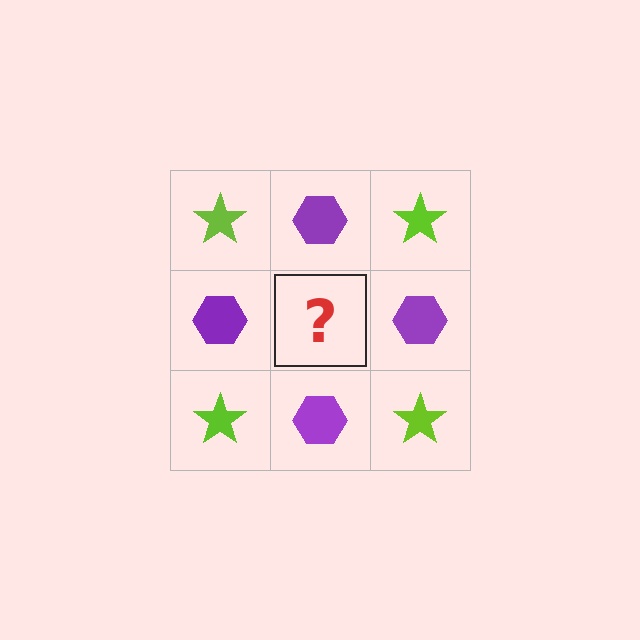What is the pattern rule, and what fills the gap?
The rule is that it alternates lime star and purple hexagon in a checkerboard pattern. The gap should be filled with a lime star.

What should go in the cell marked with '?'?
The missing cell should contain a lime star.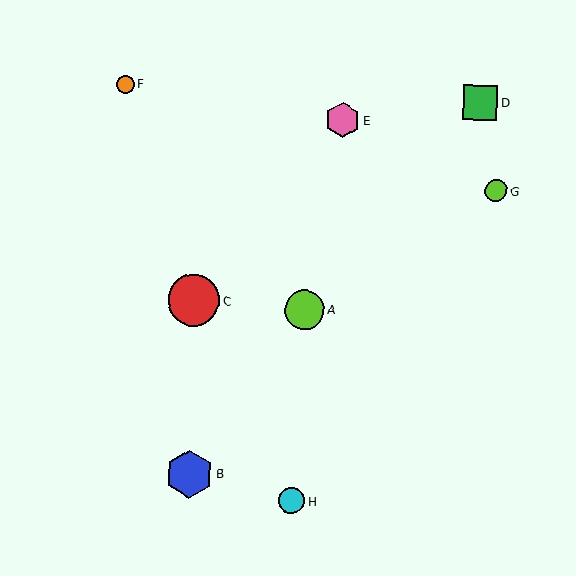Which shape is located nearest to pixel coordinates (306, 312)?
The lime circle (labeled A) at (305, 310) is nearest to that location.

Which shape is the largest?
The red circle (labeled C) is the largest.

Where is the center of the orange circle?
The center of the orange circle is at (125, 84).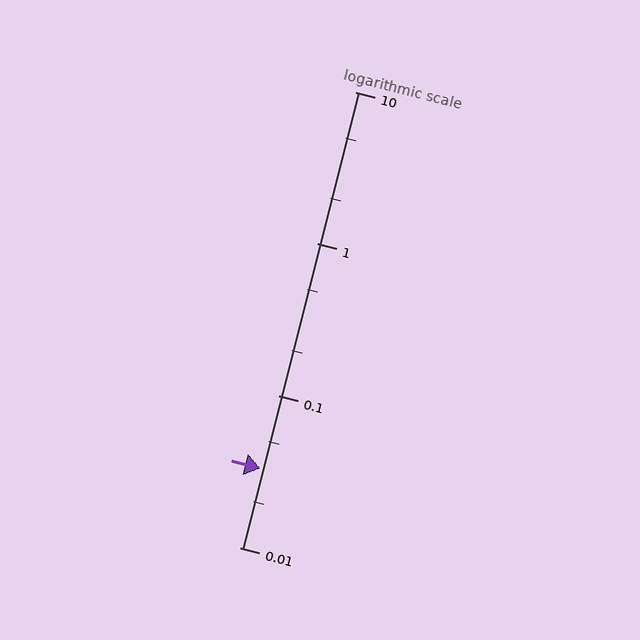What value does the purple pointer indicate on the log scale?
The pointer indicates approximately 0.033.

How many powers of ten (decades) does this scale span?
The scale spans 3 decades, from 0.01 to 10.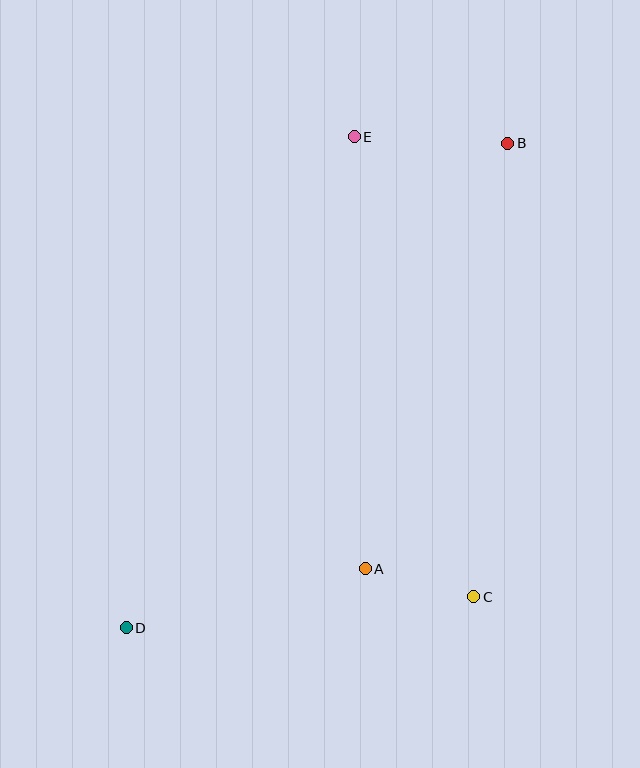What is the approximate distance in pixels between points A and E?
The distance between A and E is approximately 432 pixels.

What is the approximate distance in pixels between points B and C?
The distance between B and C is approximately 455 pixels.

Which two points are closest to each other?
Points A and C are closest to each other.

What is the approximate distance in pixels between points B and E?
The distance between B and E is approximately 153 pixels.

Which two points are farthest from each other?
Points B and D are farthest from each other.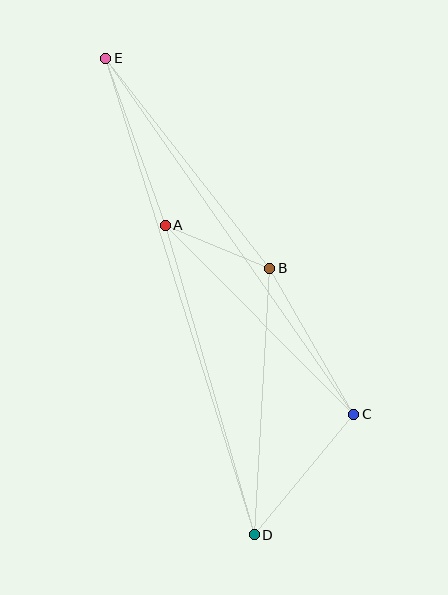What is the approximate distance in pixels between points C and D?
The distance between C and D is approximately 156 pixels.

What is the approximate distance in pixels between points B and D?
The distance between B and D is approximately 267 pixels.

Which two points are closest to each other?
Points A and B are closest to each other.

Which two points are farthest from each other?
Points D and E are farthest from each other.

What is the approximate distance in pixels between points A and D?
The distance between A and D is approximately 322 pixels.